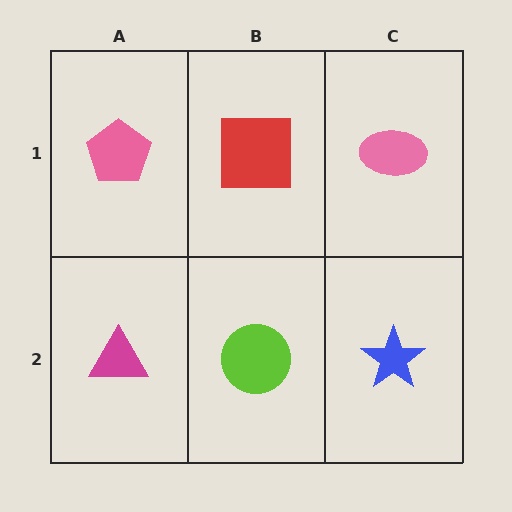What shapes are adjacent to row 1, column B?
A lime circle (row 2, column B), a pink pentagon (row 1, column A), a pink ellipse (row 1, column C).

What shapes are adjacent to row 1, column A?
A magenta triangle (row 2, column A), a red square (row 1, column B).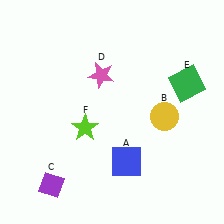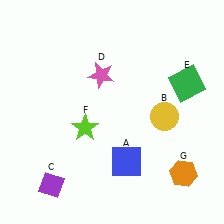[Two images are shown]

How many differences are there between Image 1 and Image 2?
There is 1 difference between the two images.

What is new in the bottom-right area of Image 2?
An orange hexagon (G) was added in the bottom-right area of Image 2.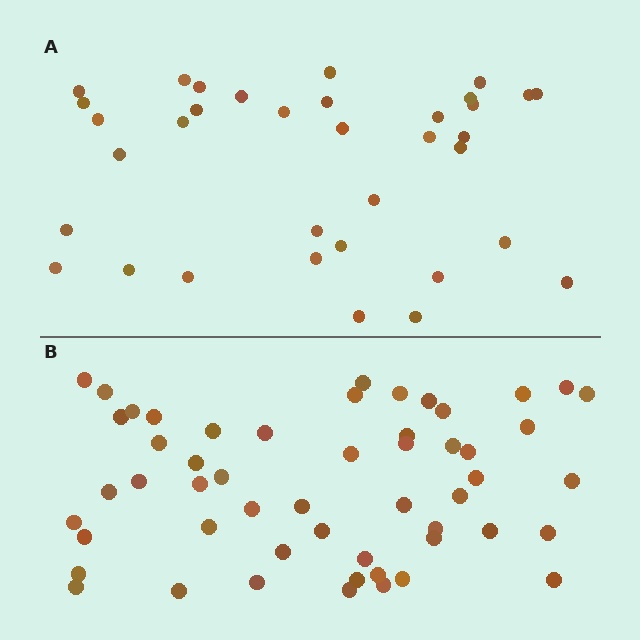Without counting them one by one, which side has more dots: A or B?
Region B (the bottom region) has more dots.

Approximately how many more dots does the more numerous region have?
Region B has approximately 20 more dots than region A.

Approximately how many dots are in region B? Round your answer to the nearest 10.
About 50 dots. (The exact count is 53, which rounds to 50.)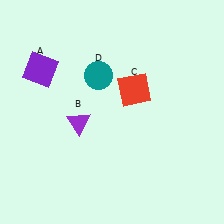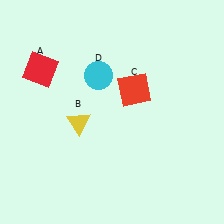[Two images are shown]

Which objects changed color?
A changed from purple to red. B changed from purple to yellow. D changed from teal to cyan.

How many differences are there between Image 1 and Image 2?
There are 3 differences between the two images.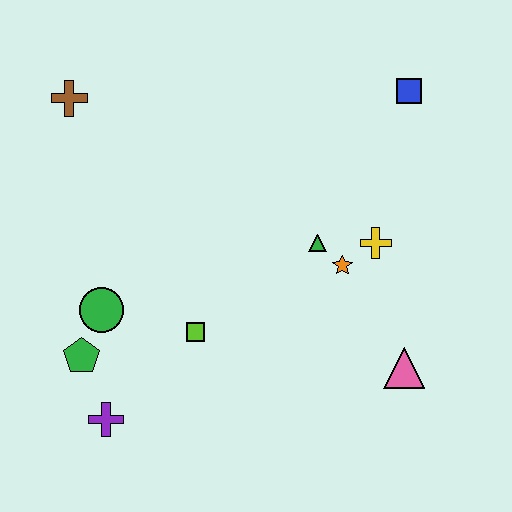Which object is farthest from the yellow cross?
The brown cross is farthest from the yellow cross.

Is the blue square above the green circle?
Yes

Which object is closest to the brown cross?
The green circle is closest to the brown cross.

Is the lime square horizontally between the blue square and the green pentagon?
Yes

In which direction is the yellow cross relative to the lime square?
The yellow cross is to the right of the lime square.